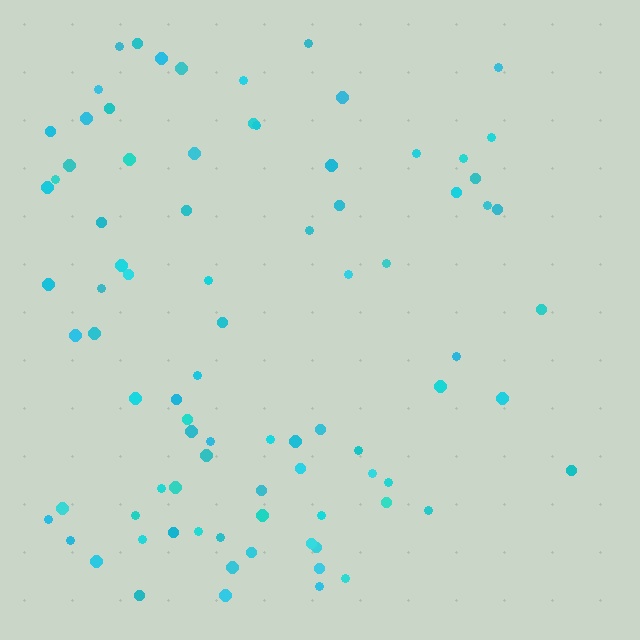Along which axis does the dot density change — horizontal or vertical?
Horizontal.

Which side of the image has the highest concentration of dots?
The left.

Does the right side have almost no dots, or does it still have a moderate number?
Still a moderate number, just noticeably fewer than the left.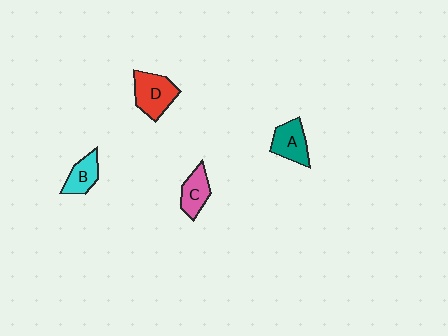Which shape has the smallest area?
Shape B (cyan).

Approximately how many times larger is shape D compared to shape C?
Approximately 1.4 times.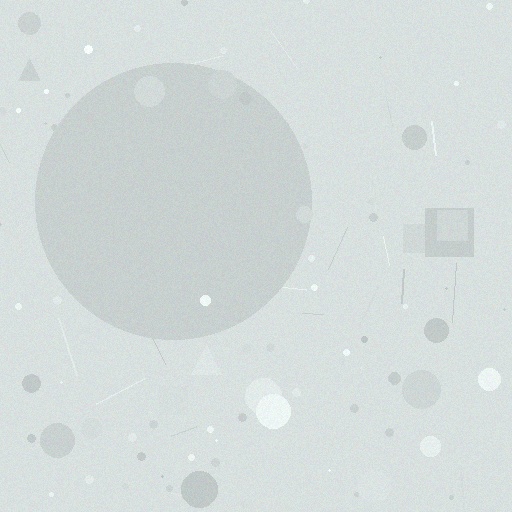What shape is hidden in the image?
A circle is hidden in the image.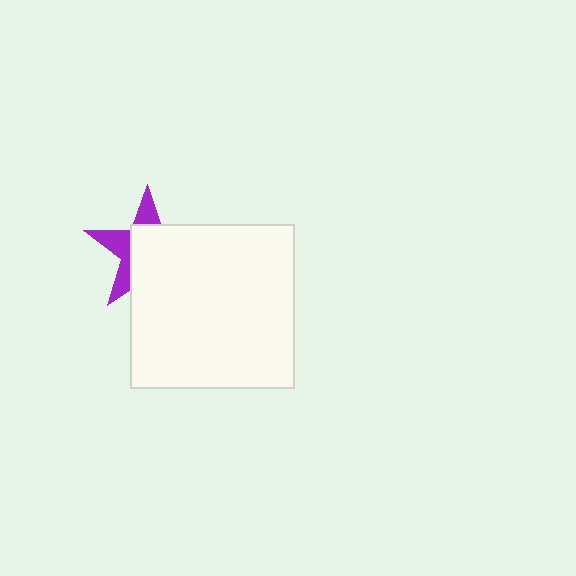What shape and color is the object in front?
The object in front is a white square.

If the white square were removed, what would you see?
You would see the complete purple star.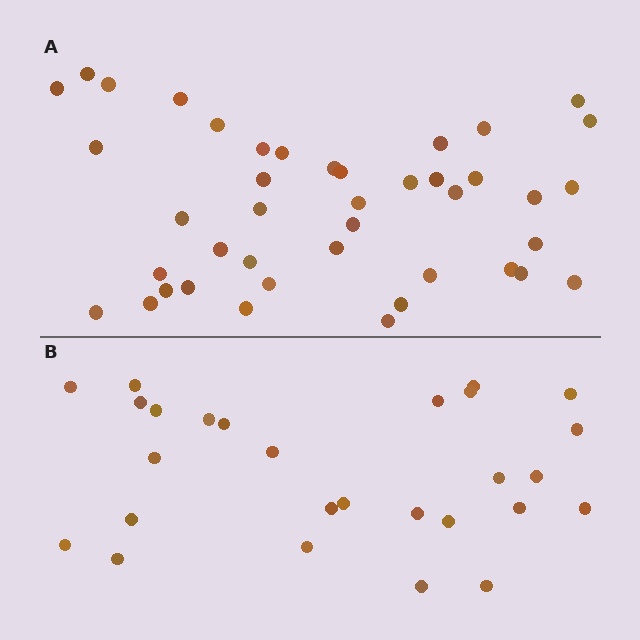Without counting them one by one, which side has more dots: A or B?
Region A (the top region) has more dots.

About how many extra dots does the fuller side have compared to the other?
Region A has approximately 15 more dots than region B.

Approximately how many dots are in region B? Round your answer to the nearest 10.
About 30 dots. (The exact count is 27, which rounds to 30.)